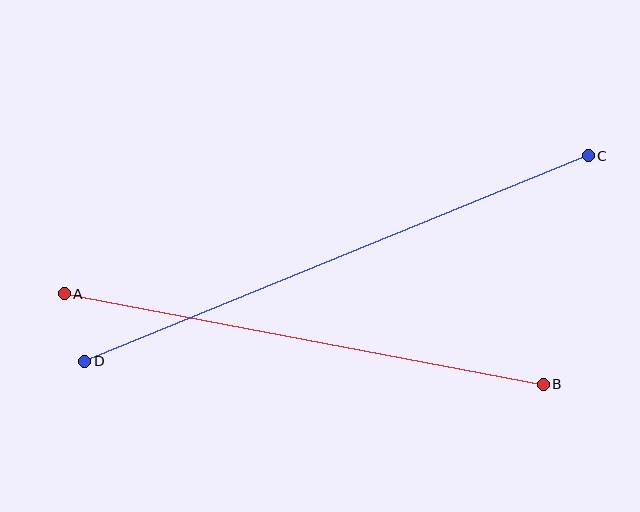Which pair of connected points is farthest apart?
Points C and D are farthest apart.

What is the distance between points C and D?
The distance is approximately 544 pixels.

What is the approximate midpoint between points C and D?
The midpoint is at approximately (336, 259) pixels.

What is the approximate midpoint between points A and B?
The midpoint is at approximately (304, 339) pixels.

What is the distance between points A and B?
The distance is approximately 487 pixels.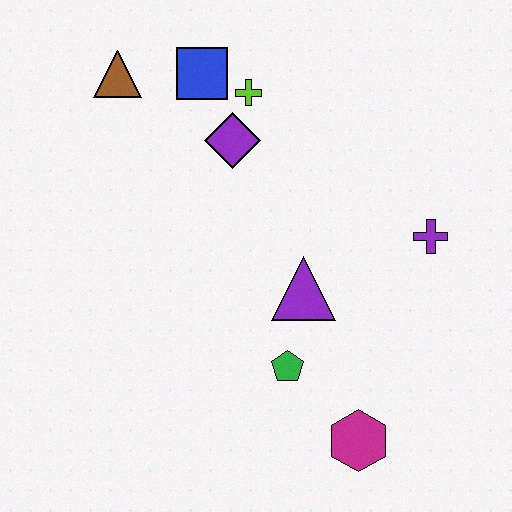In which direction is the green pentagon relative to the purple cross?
The green pentagon is to the left of the purple cross.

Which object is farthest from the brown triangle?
The magenta hexagon is farthest from the brown triangle.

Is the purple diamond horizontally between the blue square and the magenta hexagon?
Yes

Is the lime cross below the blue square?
Yes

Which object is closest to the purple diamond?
The lime cross is closest to the purple diamond.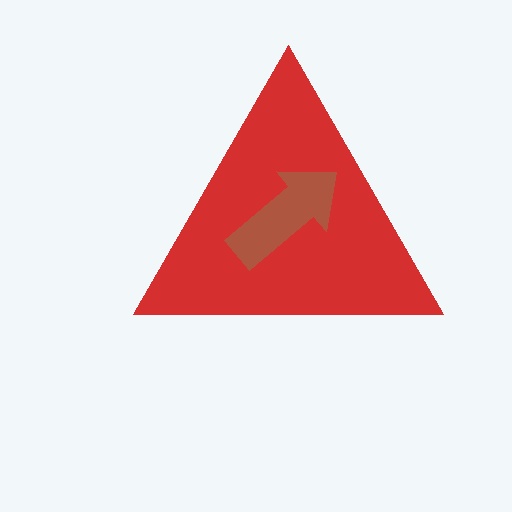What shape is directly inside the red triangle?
The brown arrow.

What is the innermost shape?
The brown arrow.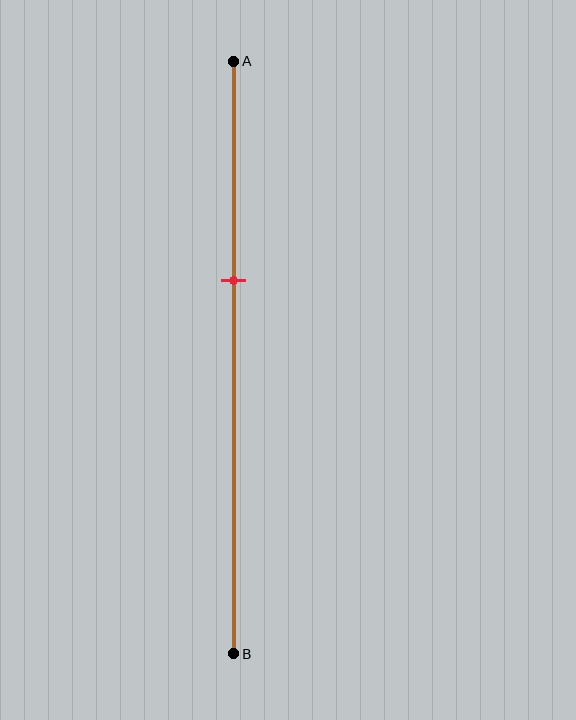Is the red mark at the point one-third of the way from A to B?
No, the mark is at about 35% from A, not at the 33% one-third point.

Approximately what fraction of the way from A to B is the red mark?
The red mark is approximately 35% of the way from A to B.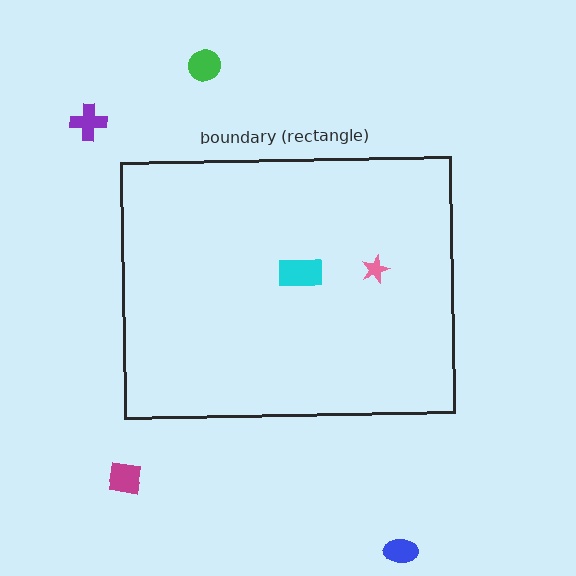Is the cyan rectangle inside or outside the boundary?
Inside.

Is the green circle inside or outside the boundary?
Outside.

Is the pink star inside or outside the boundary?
Inside.